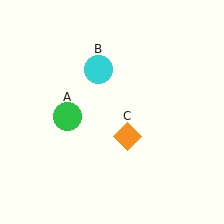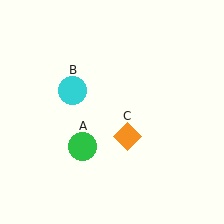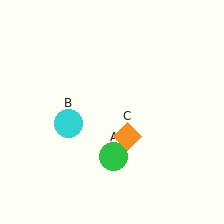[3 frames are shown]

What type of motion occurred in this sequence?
The green circle (object A), cyan circle (object B) rotated counterclockwise around the center of the scene.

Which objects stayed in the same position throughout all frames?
Orange diamond (object C) remained stationary.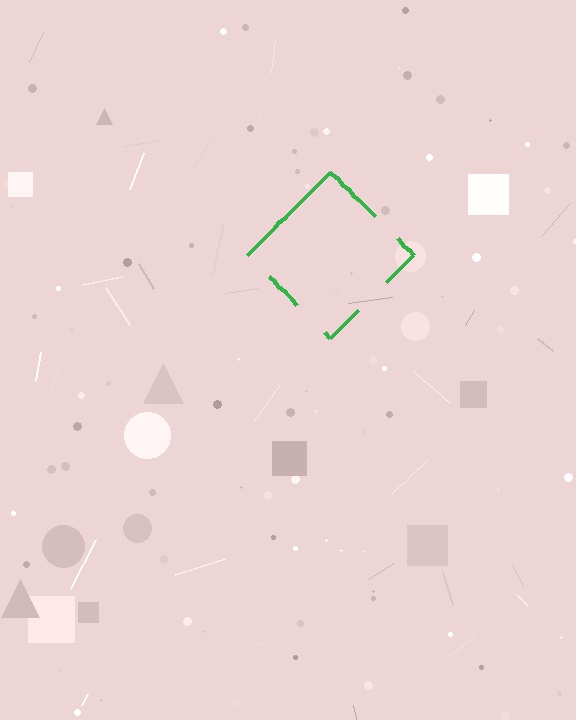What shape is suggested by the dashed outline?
The dashed outline suggests a diamond.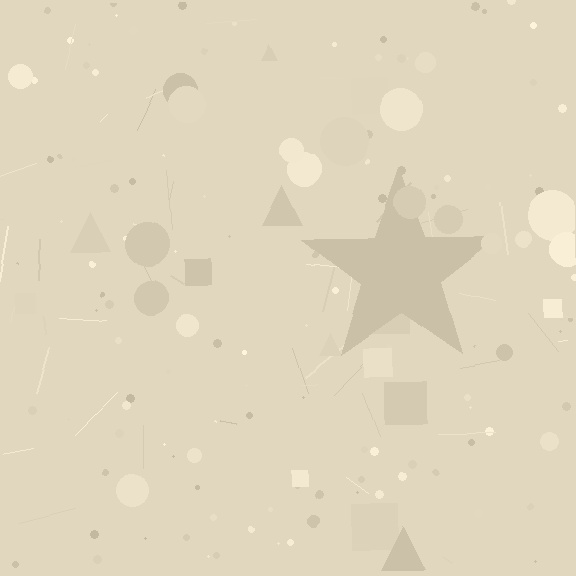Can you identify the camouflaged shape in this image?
The camouflaged shape is a star.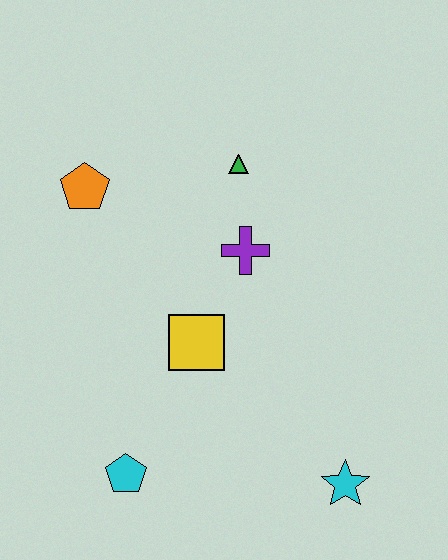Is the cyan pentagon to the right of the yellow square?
No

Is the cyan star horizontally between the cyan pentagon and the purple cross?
No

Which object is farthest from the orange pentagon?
The cyan star is farthest from the orange pentagon.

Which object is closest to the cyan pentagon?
The yellow square is closest to the cyan pentagon.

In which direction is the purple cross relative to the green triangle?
The purple cross is below the green triangle.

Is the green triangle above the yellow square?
Yes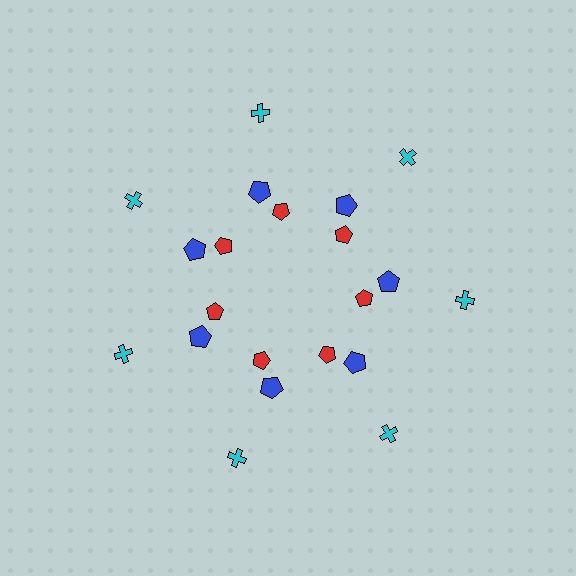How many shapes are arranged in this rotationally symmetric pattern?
There are 21 shapes, arranged in 7 groups of 3.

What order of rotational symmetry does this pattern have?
This pattern has 7-fold rotational symmetry.